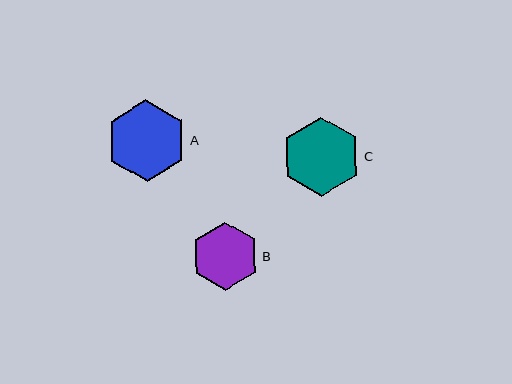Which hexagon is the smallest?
Hexagon B is the smallest with a size of approximately 68 pixels.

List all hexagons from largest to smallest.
From largest to smallest: A, C, B.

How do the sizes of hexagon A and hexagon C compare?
Hexagon A and hexagon C are approximately the same size.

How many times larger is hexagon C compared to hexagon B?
Hexagon C is approximately 1.2 times the size of hexagon B.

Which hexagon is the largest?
Hexagon A is the largest with a size of approximately 81 pixels.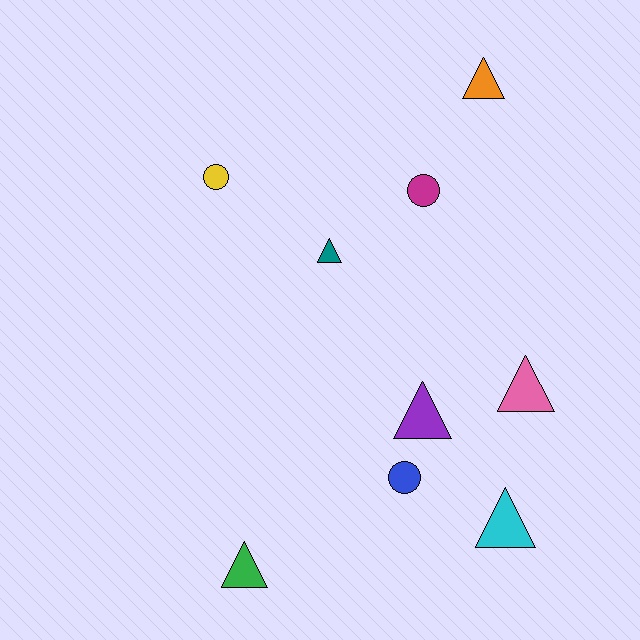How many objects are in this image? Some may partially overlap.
There are 9 objects.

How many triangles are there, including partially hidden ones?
There are 6 triangles.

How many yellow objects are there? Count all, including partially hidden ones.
There is 1 yellow object.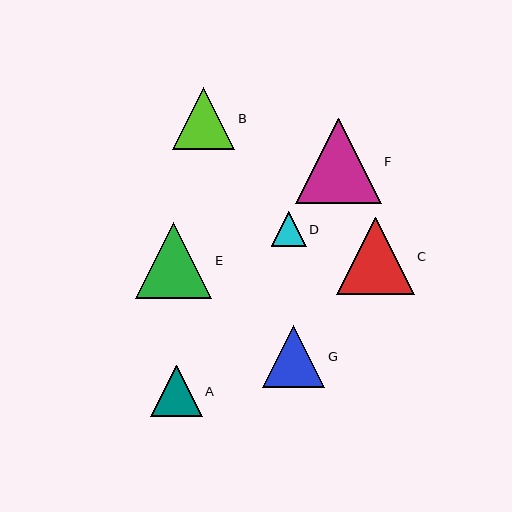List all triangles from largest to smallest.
From largest to smallest: F, C, E, B, G, A, D.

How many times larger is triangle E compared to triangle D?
Triangle E is approximately 2.2 times the size of triangle D.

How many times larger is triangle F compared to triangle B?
Triangle F is approximately 1.4 times the size of triangle B.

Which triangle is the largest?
Triangle F is the largest with a size of approximately 86 pixels.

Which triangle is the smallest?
Triangle D is the smallest with a size of approximately 35 pixels.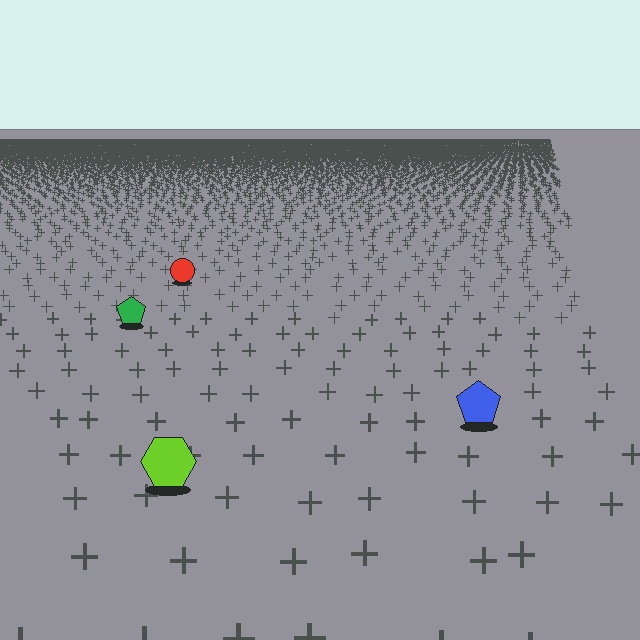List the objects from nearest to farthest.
From nearest to farthest: the lime hexagon, the blue pentagon, the green pentagon, the red circle.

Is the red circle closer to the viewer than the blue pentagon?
No. The blue pentagon is closer — you can tell from the texture gradient: the ground texture is coarser near it.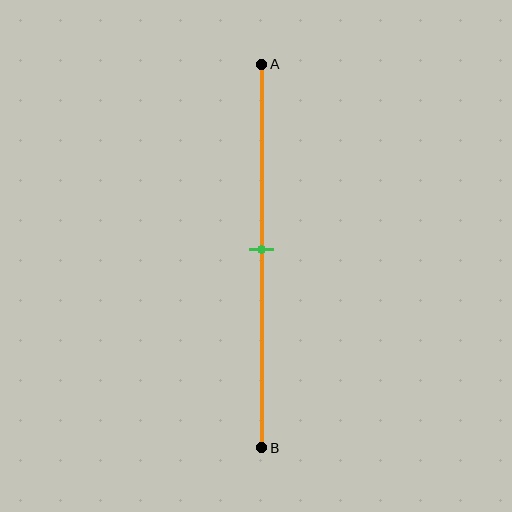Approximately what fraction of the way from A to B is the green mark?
The green mark is approximately 50% of the way from A to B.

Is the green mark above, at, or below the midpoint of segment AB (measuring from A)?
The green mark is approximately at the midpoint of segment AB.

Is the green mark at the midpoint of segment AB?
Yes, the mark is approximately at the midpoint.